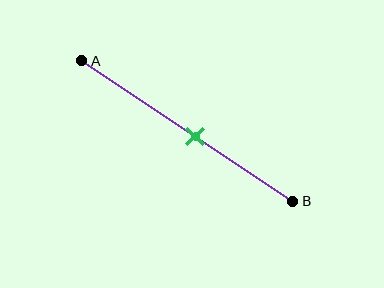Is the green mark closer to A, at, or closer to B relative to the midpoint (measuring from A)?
The green mark is closer to point B than the midpoint of segment AB.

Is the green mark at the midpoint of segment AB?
No, the mark is at about 55% from A, not at the 50% midpoint.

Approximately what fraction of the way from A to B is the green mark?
The green mark is approximately 55% of the way from A to B.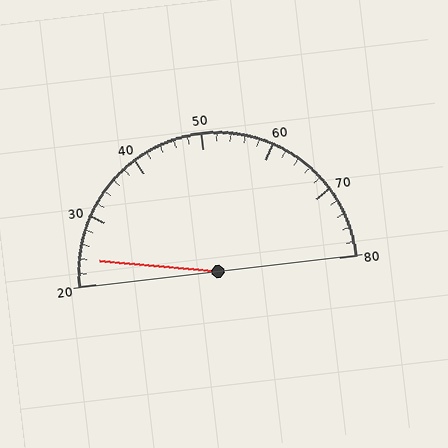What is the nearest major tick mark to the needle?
The nearest major tick mark is 20.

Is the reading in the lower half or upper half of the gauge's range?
The reading is in the lower half of the range (20 to 80).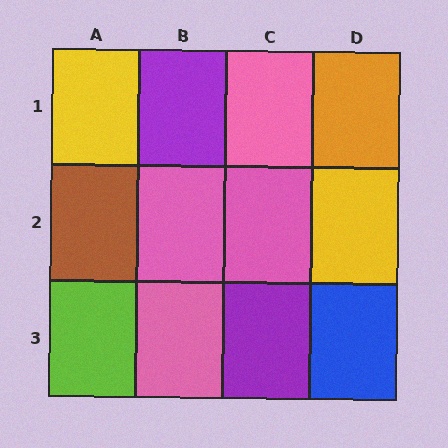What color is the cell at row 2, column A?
Brown.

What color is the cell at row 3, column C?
Purple.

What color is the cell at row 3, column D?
Blue.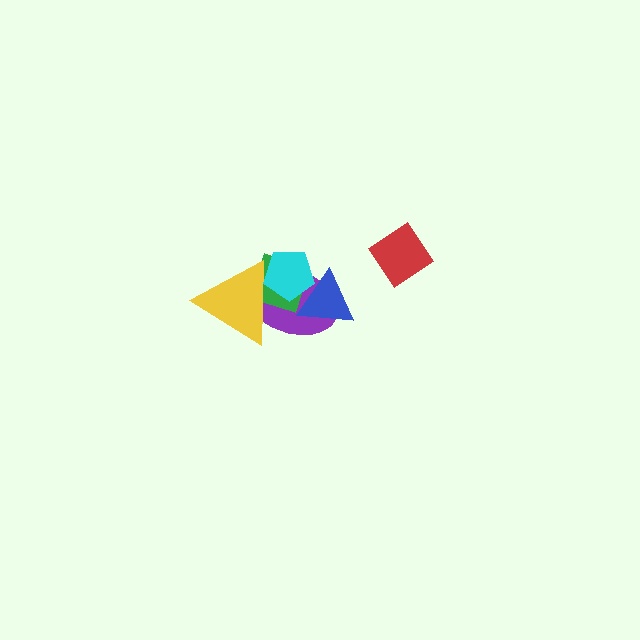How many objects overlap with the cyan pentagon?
4 objects overlap with the cyan pentagon.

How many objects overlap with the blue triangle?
3 objects overlap with the blue triangle.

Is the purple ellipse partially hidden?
Yes, it is partially covered by another shape.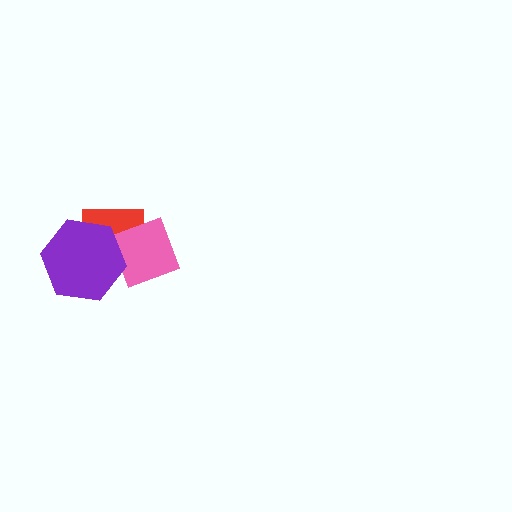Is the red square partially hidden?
Yes, it is partially covered by another shape.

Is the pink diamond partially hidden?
Yes, it is partially covered by another shape.